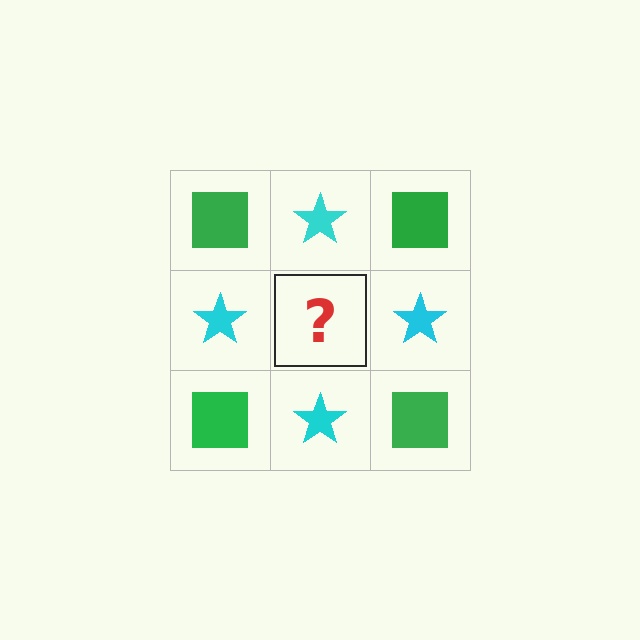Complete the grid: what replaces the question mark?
The question mark should be replaced with a green square.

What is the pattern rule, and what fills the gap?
The rule is that it alternates green square and cyan star in a checkerboard pattern. The gap should be filled with a green square.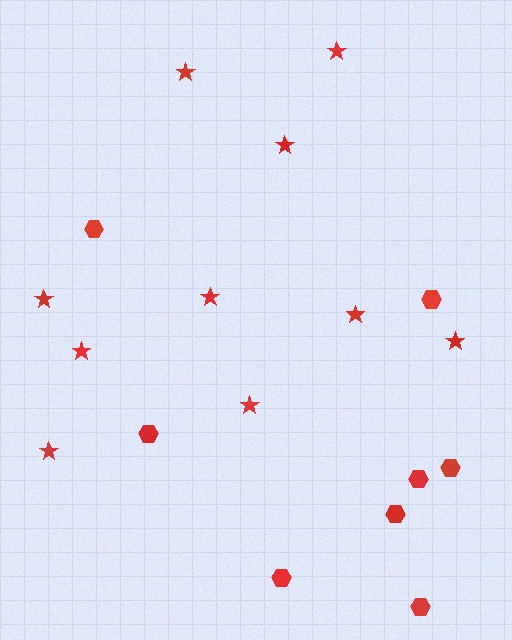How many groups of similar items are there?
There are 2 groups: one group of hexagons (8) and one group of stars (10).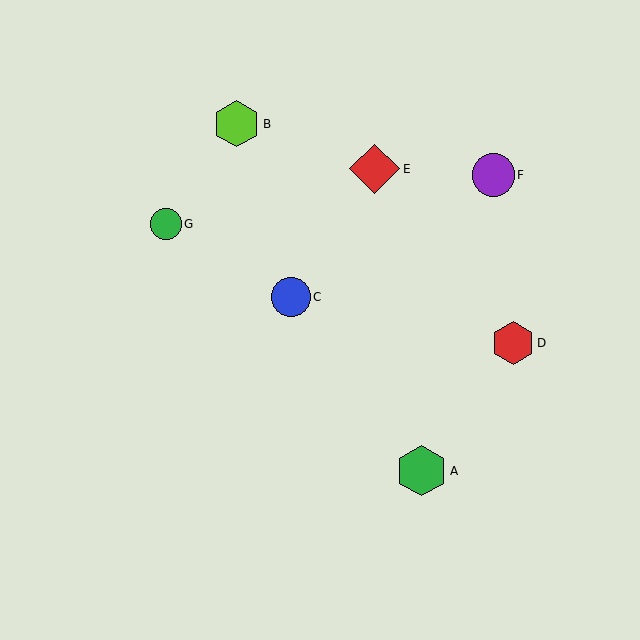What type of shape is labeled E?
Shape E is a red diamond.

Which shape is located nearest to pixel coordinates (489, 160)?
The purple circle (labeled F) at (493, 175) is nearest to that location.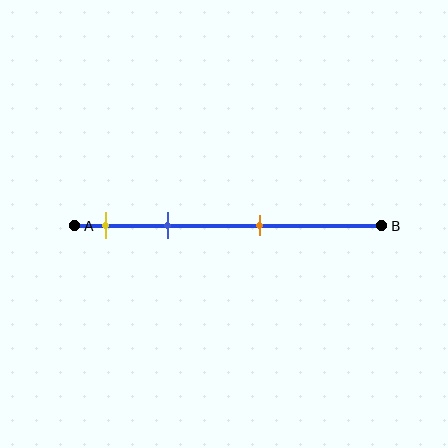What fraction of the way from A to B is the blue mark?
The blue mark is approximately 30% (0.3) of the way from A to B.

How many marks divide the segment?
There are 3 marks dividing the segment.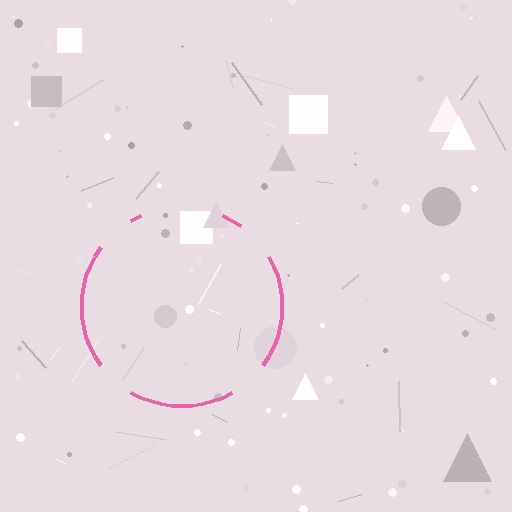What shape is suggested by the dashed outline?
The dashed outline suggests a circle.